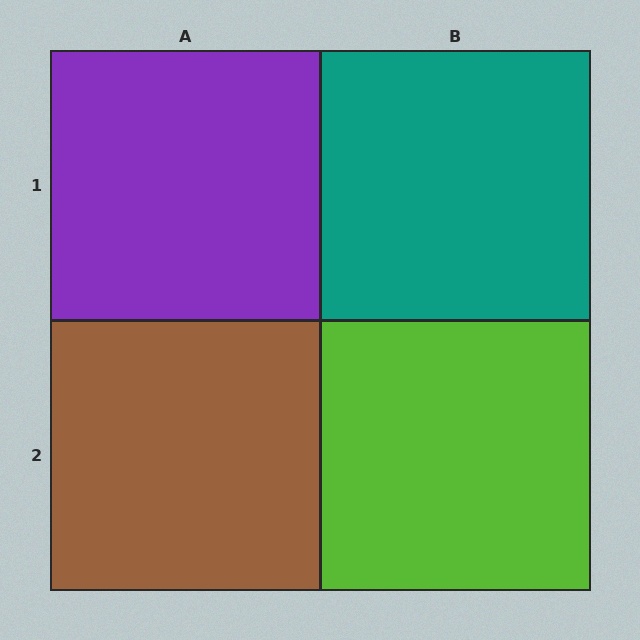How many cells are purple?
1 cell is purple.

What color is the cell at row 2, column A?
Brown.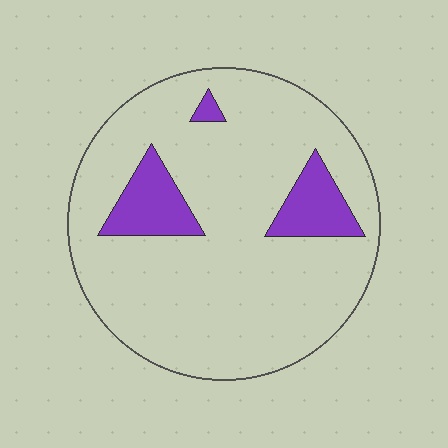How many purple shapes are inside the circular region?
3.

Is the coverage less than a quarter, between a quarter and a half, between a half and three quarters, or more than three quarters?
Less than a quarter.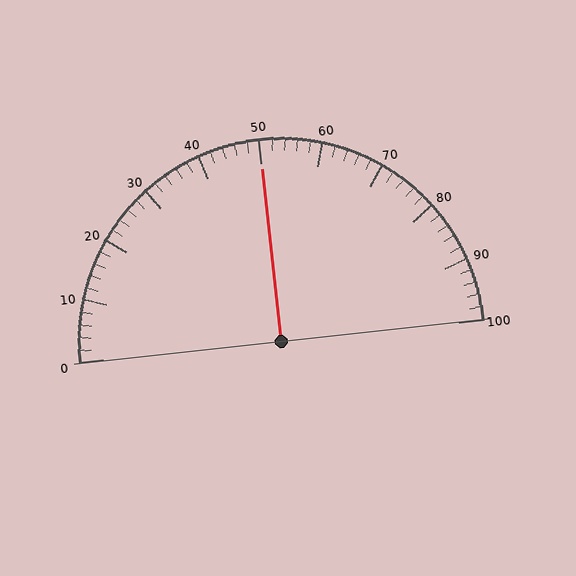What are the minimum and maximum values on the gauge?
The gauge ranges from 0 to 100.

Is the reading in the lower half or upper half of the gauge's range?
The reading is in the upper half of the range (0 to 100).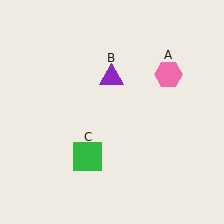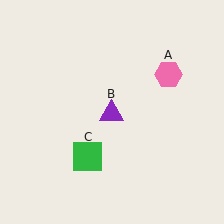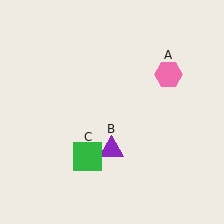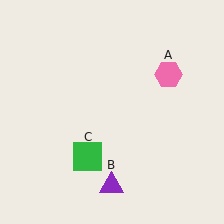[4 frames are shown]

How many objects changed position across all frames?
1 object changed position: purple triangle (object B).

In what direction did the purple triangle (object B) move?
The purple triangle (object B) moved down.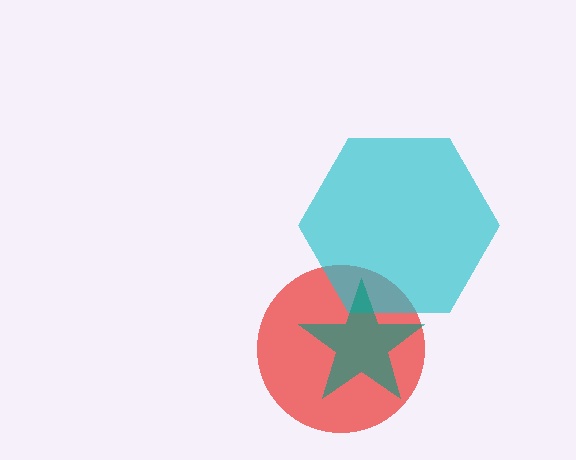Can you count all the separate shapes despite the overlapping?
Yes, there are 3 separate shapes.